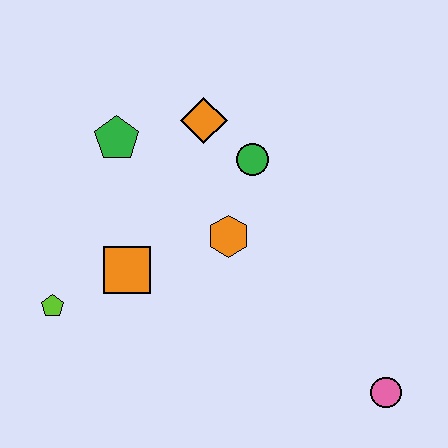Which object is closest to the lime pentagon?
The orange square is closest to the lime pentagon.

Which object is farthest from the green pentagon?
The pink circle is farthest from the green pentagon.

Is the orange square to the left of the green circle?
Yes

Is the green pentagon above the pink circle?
Yes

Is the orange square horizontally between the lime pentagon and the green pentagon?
No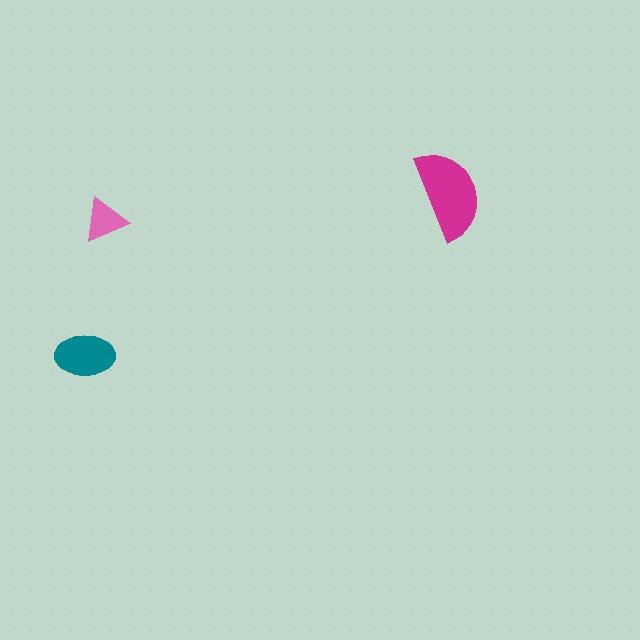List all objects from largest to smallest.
The magenta semicircle, the teal ellipse, the pink triangle.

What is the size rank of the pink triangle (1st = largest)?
3rd.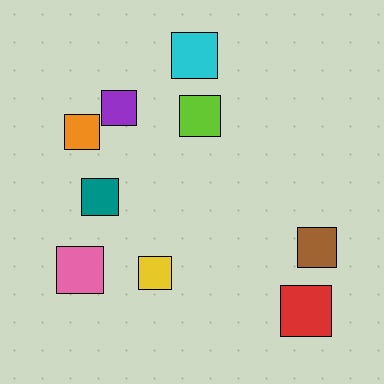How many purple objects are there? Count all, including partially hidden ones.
There is 1 purple object.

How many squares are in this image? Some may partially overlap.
There are 9 squares.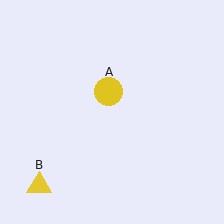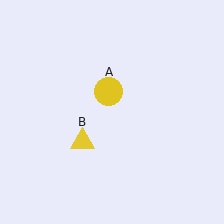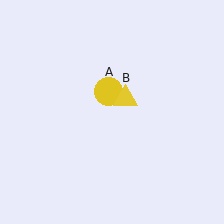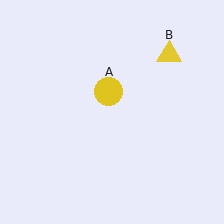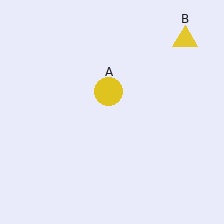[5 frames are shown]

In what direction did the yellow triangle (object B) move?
The yellow triangle (object B) moved up and to the right.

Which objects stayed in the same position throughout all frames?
Yellow circle (object A) remained stationary.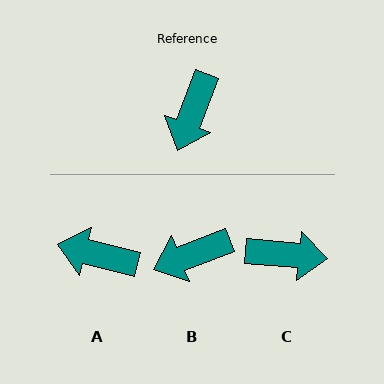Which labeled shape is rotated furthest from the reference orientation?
C, about 106 degrees away.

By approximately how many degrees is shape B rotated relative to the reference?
Approximately 48 degrees clockwise.